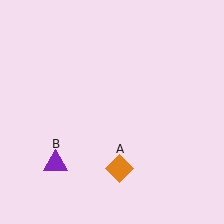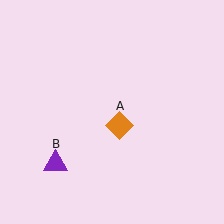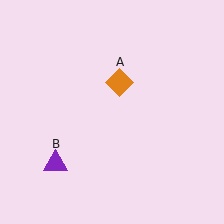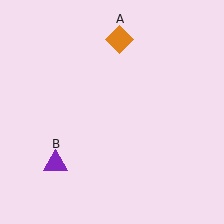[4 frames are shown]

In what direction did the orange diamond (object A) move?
The orange diamond (object A) moved up.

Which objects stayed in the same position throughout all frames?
Purple triangle (object B) remained stationary.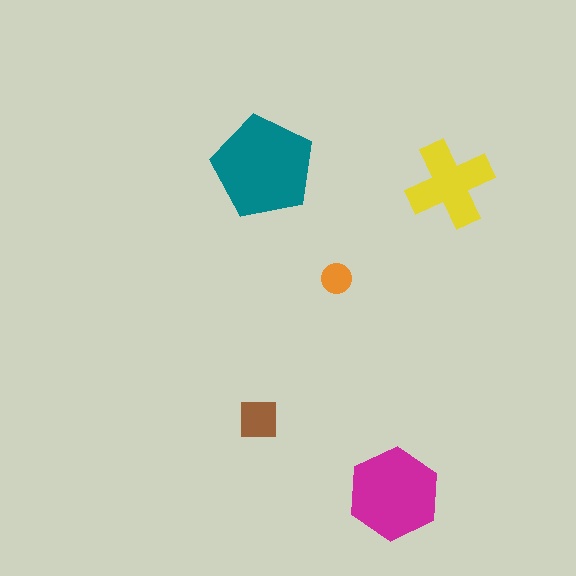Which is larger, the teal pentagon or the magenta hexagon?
The teal pentagon.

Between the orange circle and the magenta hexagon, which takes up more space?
The magenta hexagon.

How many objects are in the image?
There are 5 objects in the image.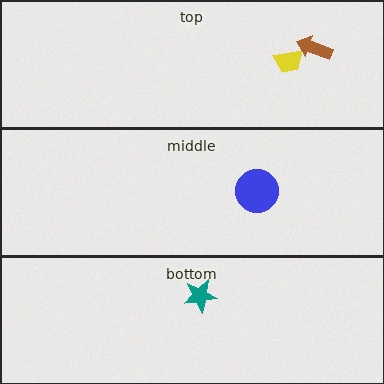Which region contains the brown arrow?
The top region.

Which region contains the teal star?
The bottom region.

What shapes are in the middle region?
The blue circle.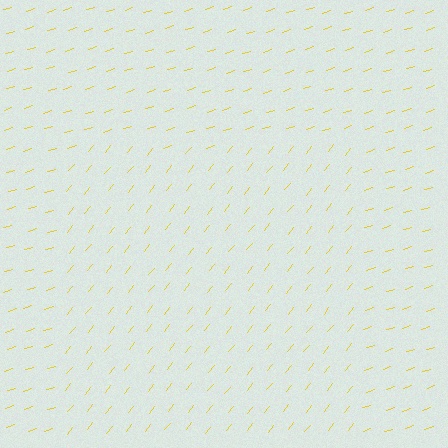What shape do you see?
I see a rectangle.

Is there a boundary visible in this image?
Yes, there is a texture boundary formed by a change in line orientation.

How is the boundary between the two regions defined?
The boundary is defined purely by a change in line orientation (approximately 33 degrees difference). All lines are the same color and thickness.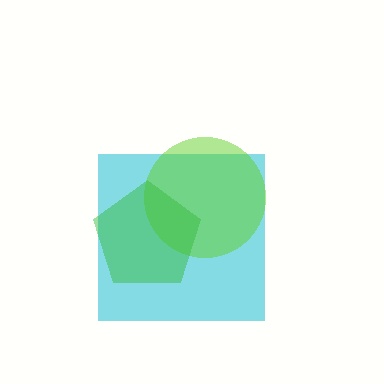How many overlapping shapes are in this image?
There are 3 overlapping shapes in the image.